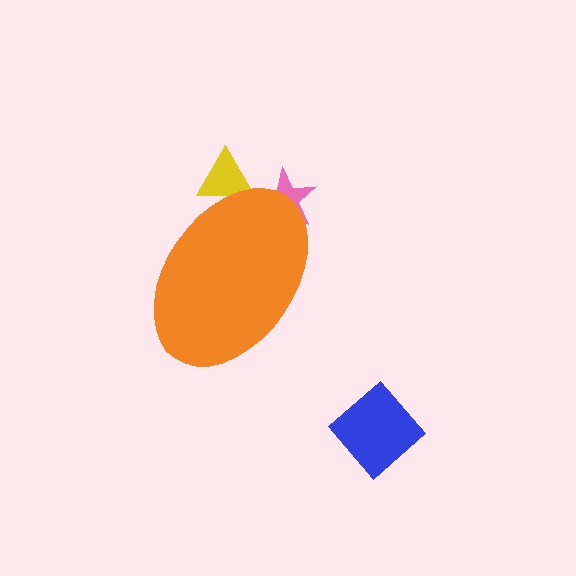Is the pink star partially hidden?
Yes, the pink star is partially hidden behind the orange ellipse.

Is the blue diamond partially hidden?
No, the blue diamond is fully visible.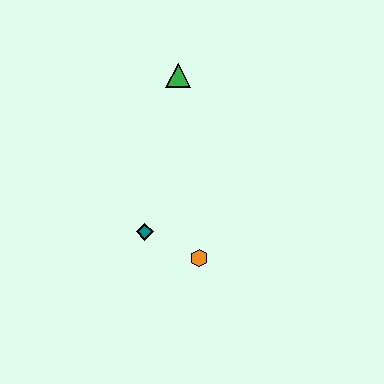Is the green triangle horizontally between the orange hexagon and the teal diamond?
Yes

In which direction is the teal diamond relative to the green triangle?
The teal diamond is below the green triangle.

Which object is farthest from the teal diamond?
The green triangle is farthest from the teal diamond.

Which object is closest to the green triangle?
The teal diamond is closest to the green triangle.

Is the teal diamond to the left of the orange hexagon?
Yes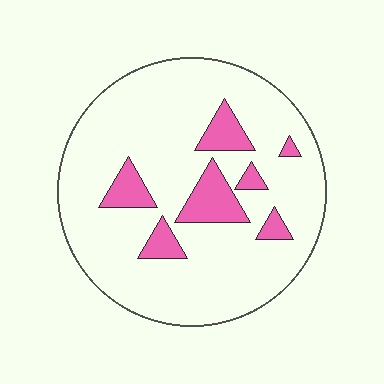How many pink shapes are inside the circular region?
7.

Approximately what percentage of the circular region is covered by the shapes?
Approximately 15%.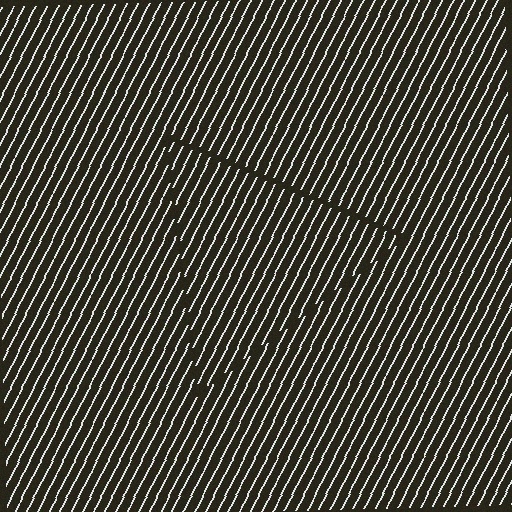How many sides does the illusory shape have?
3 sides — the line-ends trace a triangle.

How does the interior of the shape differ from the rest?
The interior of the shape contains the same grating, shifted by half a period — the contour is defined by the phase discontinuity where line-ends from the inner and outer gratings abut.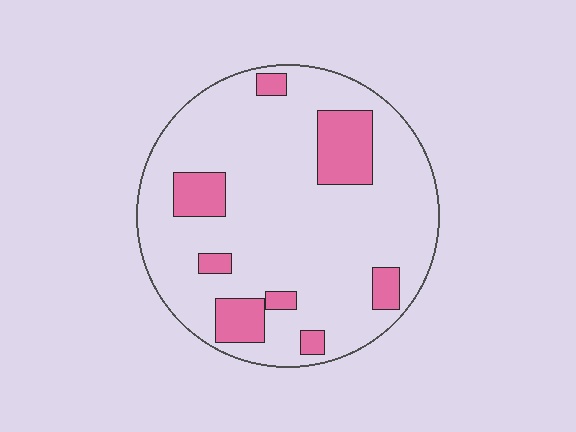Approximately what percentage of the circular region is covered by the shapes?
Approximately 20%.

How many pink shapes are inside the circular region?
8.